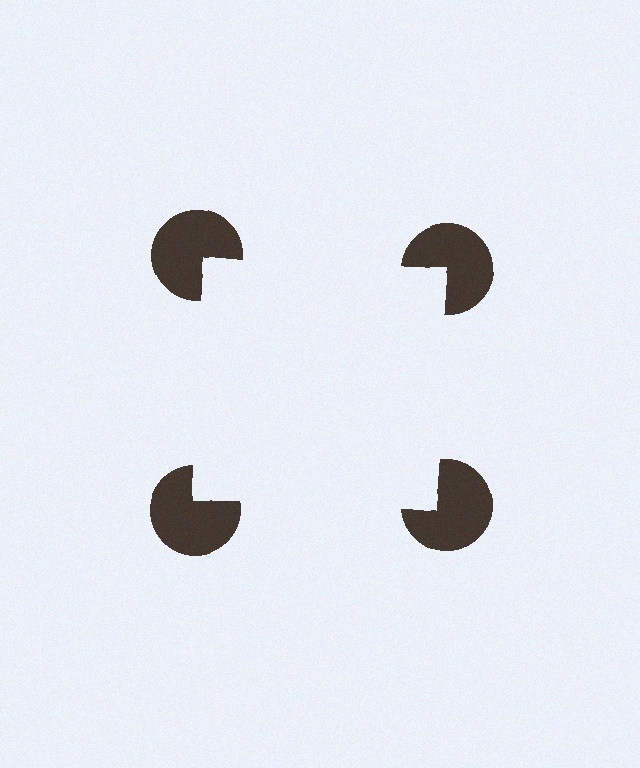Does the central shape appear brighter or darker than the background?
It typically appears slightly brighter than the background, even though no actual brightness change is drawn.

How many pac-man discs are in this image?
There are 4 — one at each vertex of the illusory square.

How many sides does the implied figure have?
4 sides.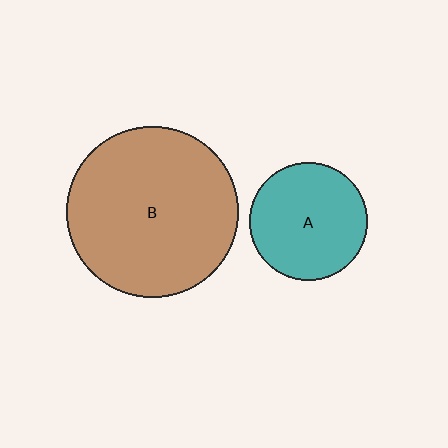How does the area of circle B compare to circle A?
Approximately 2.1 times.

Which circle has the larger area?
Circle B (brown).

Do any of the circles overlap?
No, none of the circles overlap.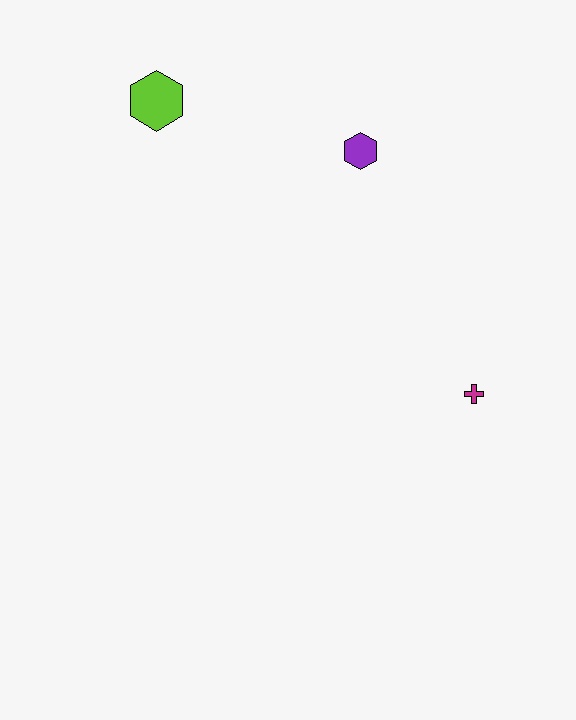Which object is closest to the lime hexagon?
The purple hexagon is closest to the lime hexagon.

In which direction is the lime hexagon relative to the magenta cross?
The lime hexagon is to the left of the magenta cross.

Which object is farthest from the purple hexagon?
The magenta cross is farthest from the purple hexagon.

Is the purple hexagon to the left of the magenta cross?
Yes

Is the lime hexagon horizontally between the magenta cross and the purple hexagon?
No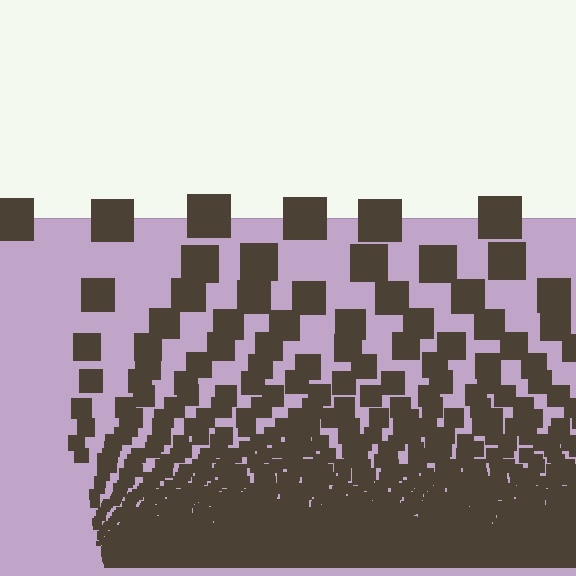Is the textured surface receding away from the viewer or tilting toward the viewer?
The surface appears to tilt toward the viewer. Texture elements get larger and sparser toward the top.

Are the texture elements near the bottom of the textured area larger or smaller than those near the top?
Smaller. The gradient is inverted — elements near the bottom are smaller and denser.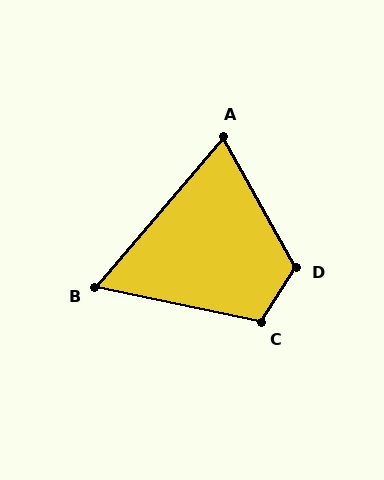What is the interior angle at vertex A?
Approximately 70 degrees (acute).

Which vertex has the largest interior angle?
D, at approximately 118 degrees.